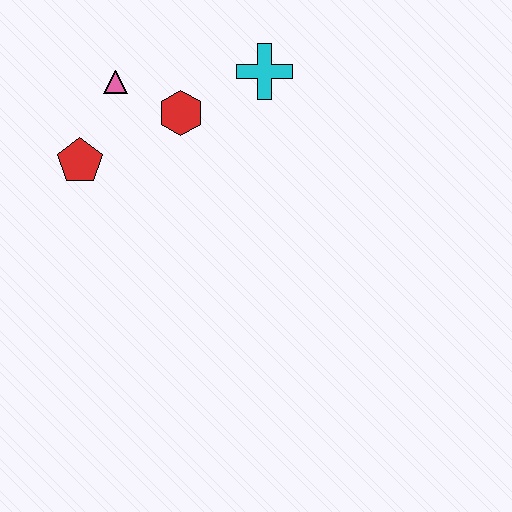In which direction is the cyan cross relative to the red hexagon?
The cyan cross is to the right of the red hexagon.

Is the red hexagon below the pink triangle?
Yes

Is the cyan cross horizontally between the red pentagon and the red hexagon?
No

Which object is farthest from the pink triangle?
The cyan cross is farthest from the pink triangle.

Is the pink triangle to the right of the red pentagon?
Yes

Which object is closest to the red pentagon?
The pink triangle is closest to the red pentagon.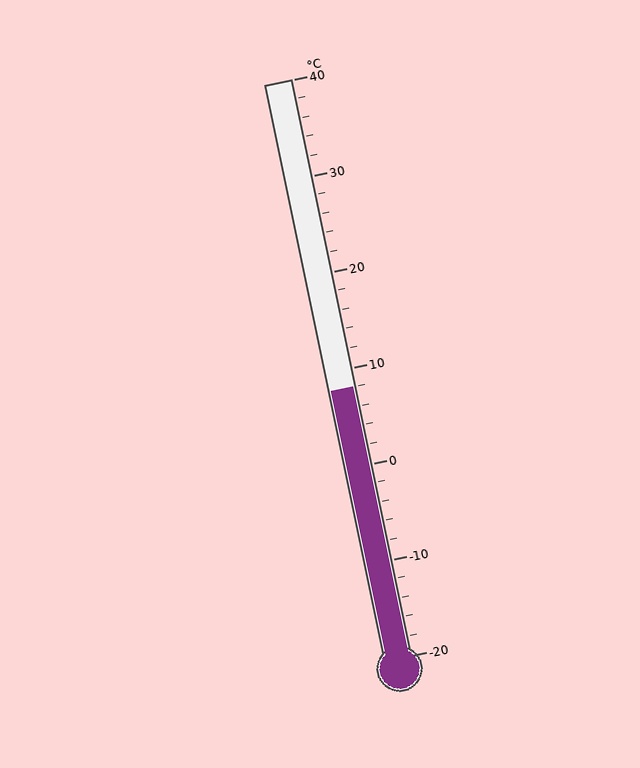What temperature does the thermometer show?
The thermometer shows approximately 8°C.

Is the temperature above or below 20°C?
The temperature is below 20°C.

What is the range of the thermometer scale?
The thermometer scale ranges from -20°C to 40°C.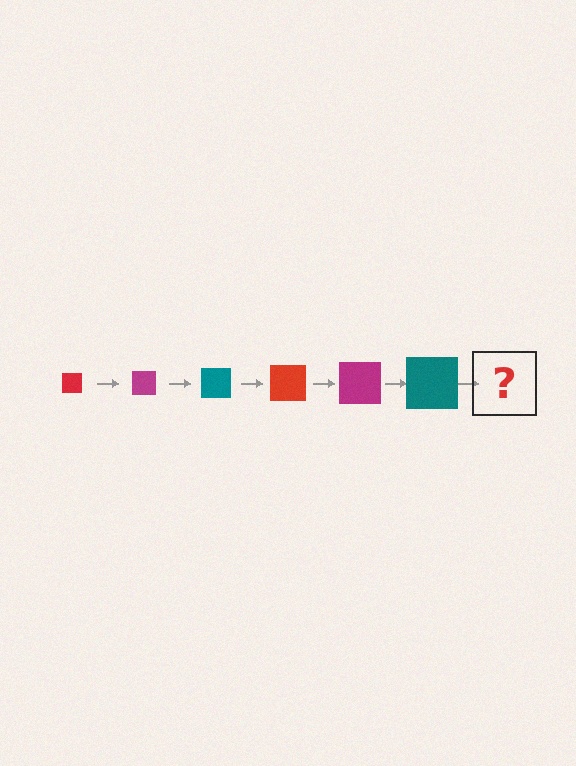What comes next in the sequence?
The next element should be a red square, larger than the previous one.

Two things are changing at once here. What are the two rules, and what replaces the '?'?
The two rules are that the square grows larger each step and the color cycles through red, magenta, and teal. The '?' should be a red square, larger than the previous one.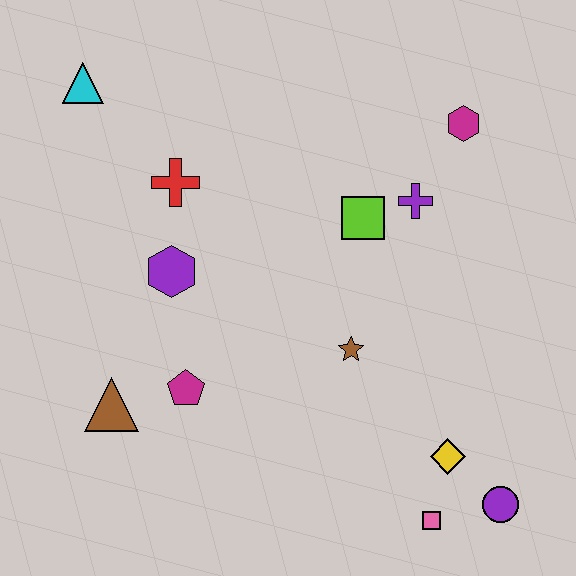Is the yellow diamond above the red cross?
No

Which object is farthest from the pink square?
The cyan triangle is farthest from the pink square.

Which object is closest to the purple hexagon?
The red cross is closest to the purple hexagon.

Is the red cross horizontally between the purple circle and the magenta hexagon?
No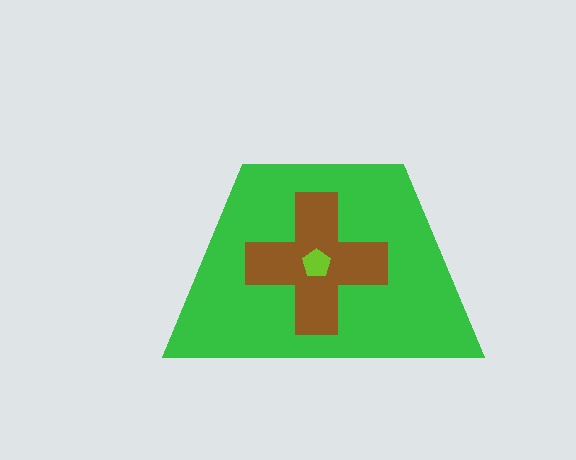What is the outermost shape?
The green trapezoid.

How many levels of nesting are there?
3.